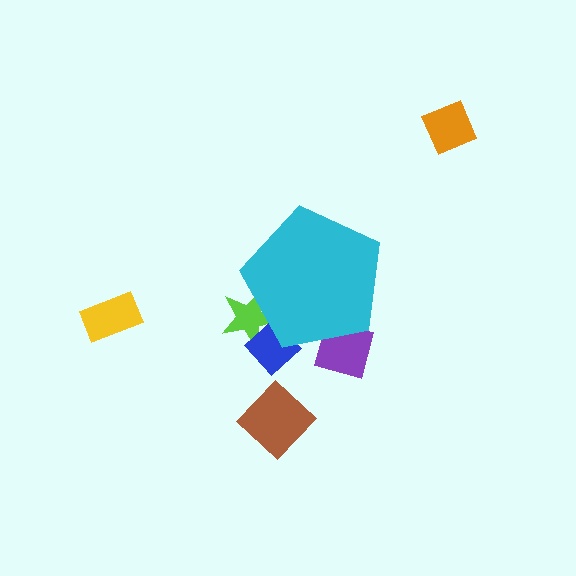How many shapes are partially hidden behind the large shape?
3 shapes are partially hidden.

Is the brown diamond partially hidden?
No, the brown diamond is fully visible.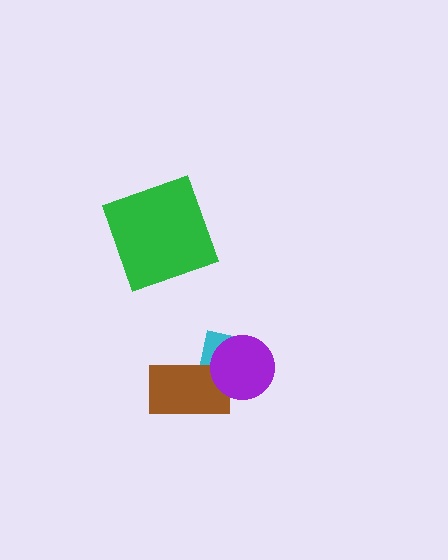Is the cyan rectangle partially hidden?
Yes, it is partially covered by another shape.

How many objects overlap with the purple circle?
2 objects overlap with the purple circle.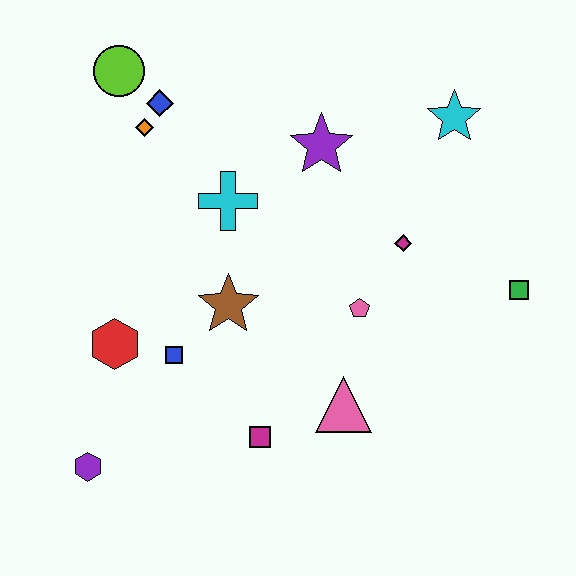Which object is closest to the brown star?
The blue square is closest to the brown star.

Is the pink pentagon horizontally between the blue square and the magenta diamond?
Yes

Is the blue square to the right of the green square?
No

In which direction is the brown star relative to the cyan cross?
The brown star is below the cyan cross.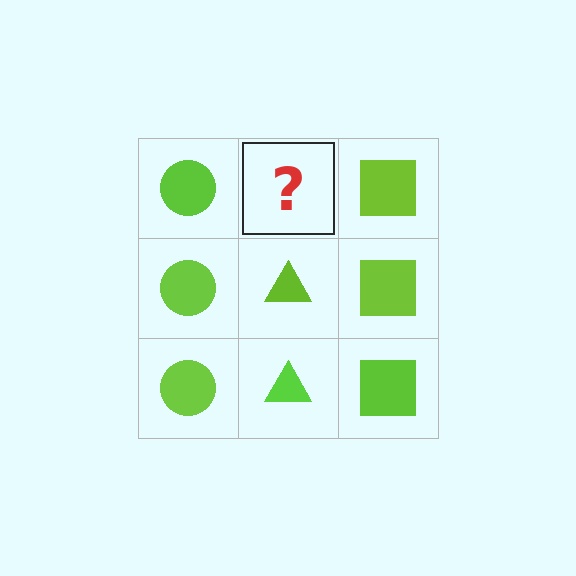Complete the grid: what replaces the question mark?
The question mark should be replaced with a lime triangle.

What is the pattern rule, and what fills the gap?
The rule is that each column has a consistent shape. The gap should be filled with a lime triangle.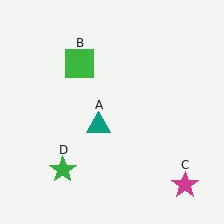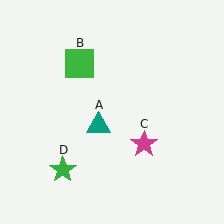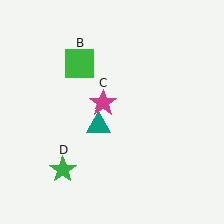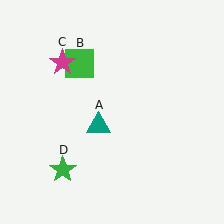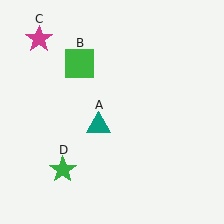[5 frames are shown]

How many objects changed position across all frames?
1 object changed position: magenta star (object C).